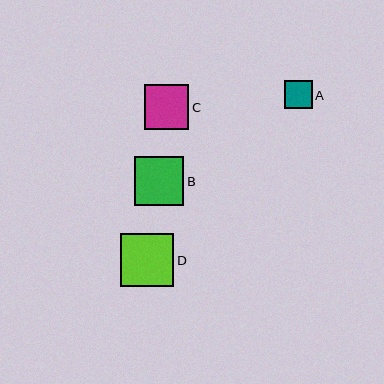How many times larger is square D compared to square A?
Square D is approximately 1.9 times the size of square A.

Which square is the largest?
Square D is the largest with a size of approximately 54 pixels.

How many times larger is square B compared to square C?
Square B is approximately 1.1 times the size of square C.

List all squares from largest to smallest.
From largest to smallest: D, B, C, A.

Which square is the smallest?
Square A is the smallest with a size of approximately 28 pixels.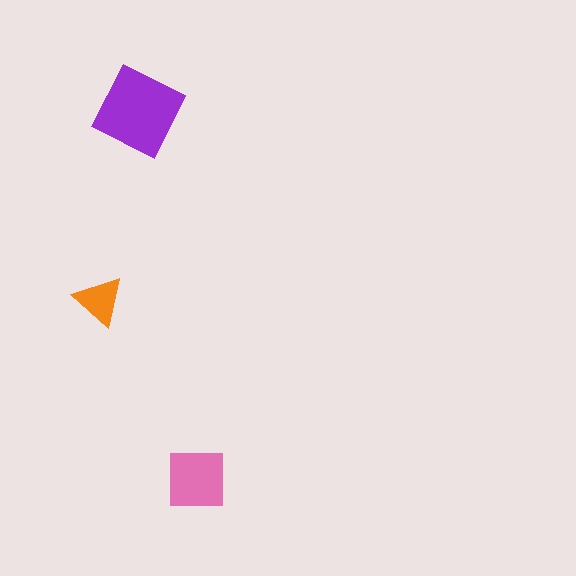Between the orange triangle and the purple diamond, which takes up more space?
The purple diamond.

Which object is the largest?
The purple diamond.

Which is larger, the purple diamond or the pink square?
The purple diamond.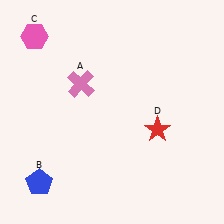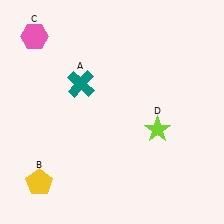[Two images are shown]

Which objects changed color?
A changed from pink to teal. B changed from blue to yellow. D changed from red to lime.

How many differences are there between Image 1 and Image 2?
There are 3 differences between the two images.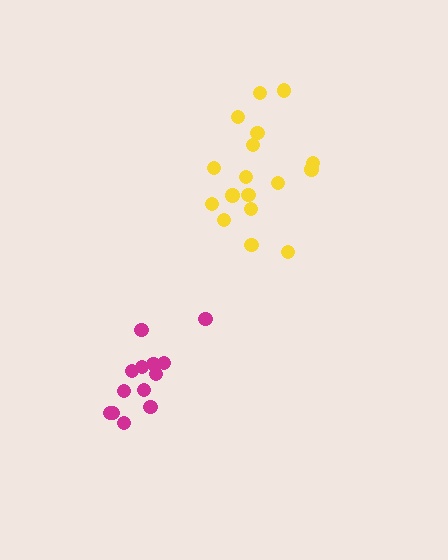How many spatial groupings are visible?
There are 2 spatial groupings.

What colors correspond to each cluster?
The clusters are colored: yellow, magenta.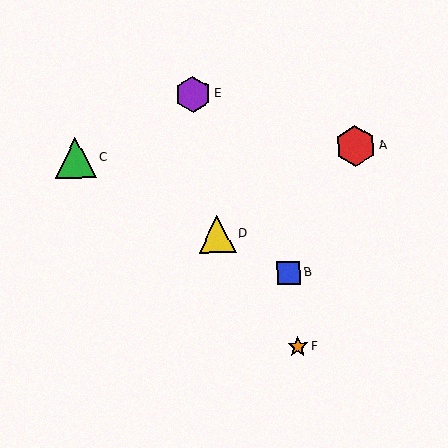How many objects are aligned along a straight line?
3 objects (B, C, D) are aligned along a straight line.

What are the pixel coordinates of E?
Object E is at (193, 94).